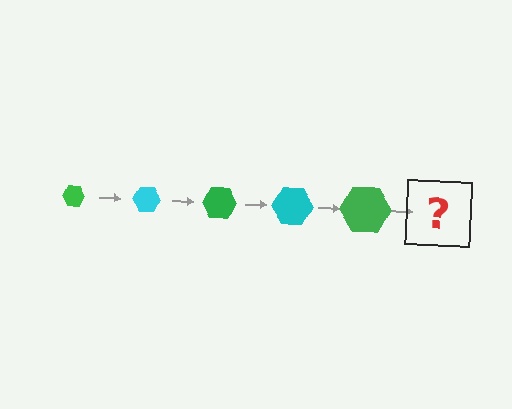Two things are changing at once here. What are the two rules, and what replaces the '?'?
The two rules are that the hexagon grows larger each step and the color cycles through green and cyan. The '?' should be a cyan hexagon, larger than the previous one.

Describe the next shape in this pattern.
It should be a cyan hexagon, larger than the previous one.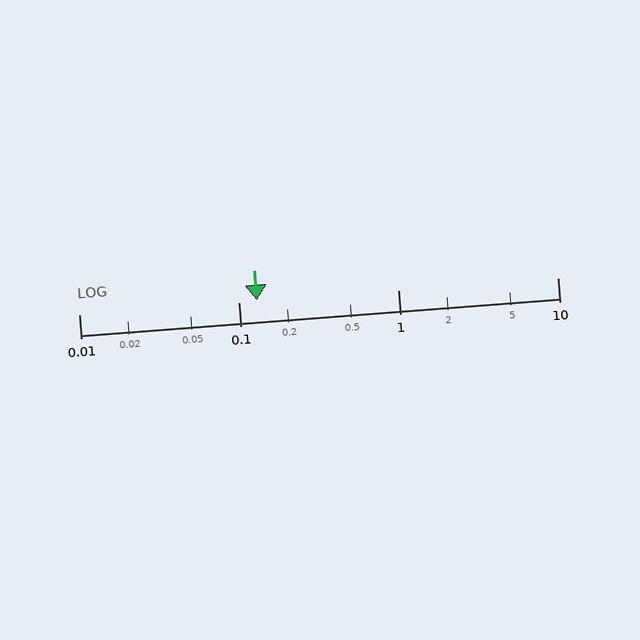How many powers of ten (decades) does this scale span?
The scale spans 3 decades, from 0.01 to 10.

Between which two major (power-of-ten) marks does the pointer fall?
The pointer is between 0.1 and 1.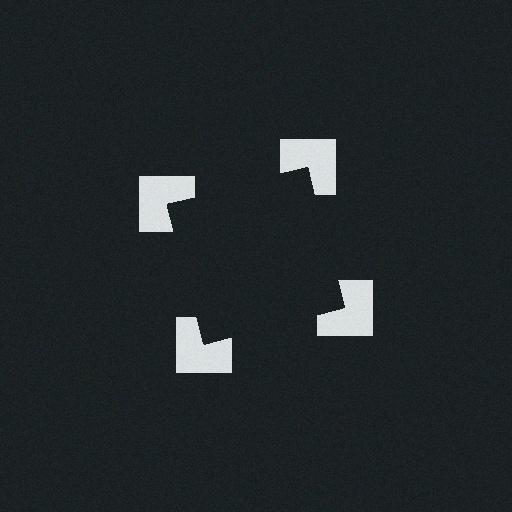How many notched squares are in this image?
There are 4 — one at each vertex of the illusory square.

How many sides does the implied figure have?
4 sides.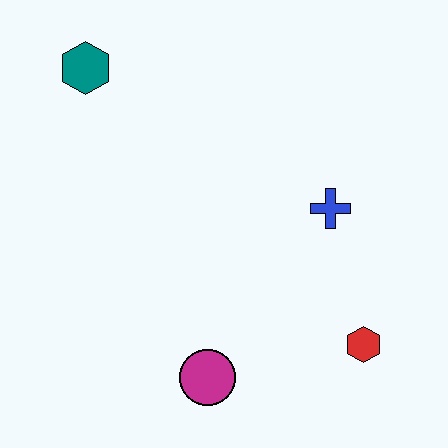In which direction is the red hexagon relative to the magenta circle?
The red hexagon is to the right of the magenta circle.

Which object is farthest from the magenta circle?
The teal hexagon is farthest from the magenta circle.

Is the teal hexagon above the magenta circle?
Yes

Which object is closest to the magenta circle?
The red hexagon is closest to the magenta circle.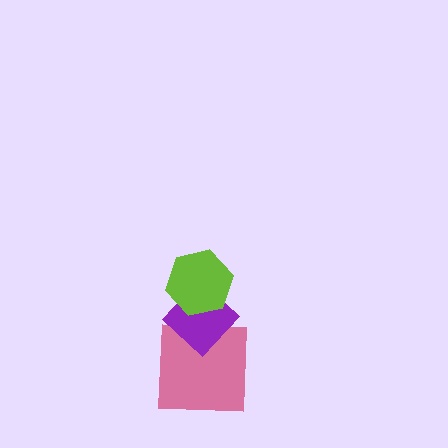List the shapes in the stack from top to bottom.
From top to bottom: the lime hexagon, the purple diamond, the pink square.